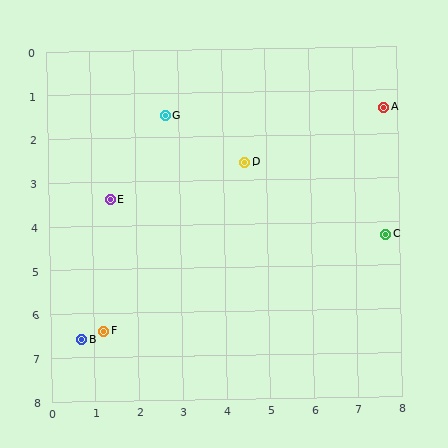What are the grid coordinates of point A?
Point A is at approximately (7.7, 1.4).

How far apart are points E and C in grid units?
Points E and C are about 6.4 grid units apart.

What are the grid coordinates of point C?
Point C is at approximately (7.7, 4.3).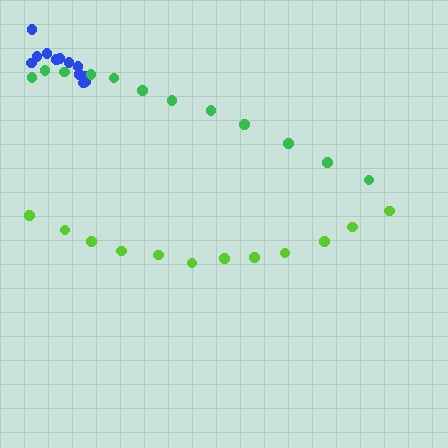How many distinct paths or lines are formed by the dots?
There are 3 distinct paths.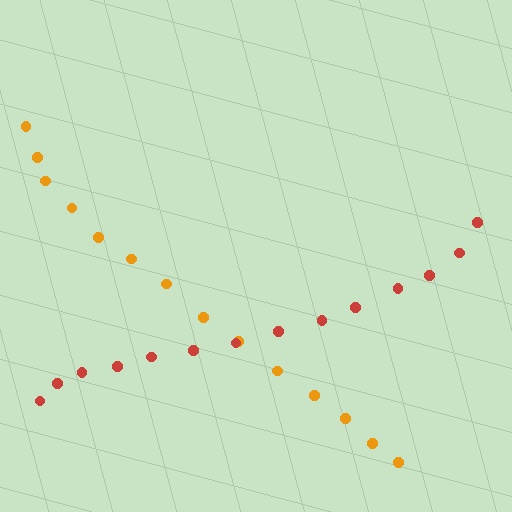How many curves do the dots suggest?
There are 2 distinct paths.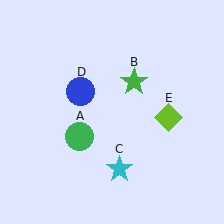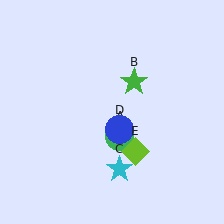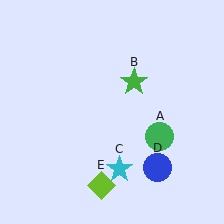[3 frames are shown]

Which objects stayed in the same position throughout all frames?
Green star (object B) and cyan star (object C) remained stationary.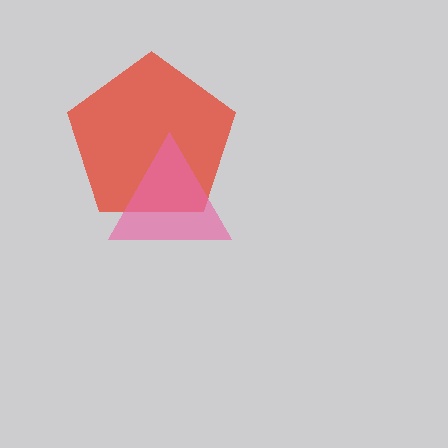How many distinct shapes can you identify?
There are 2 distinct shapes: a red pentagon, a pink triangle.